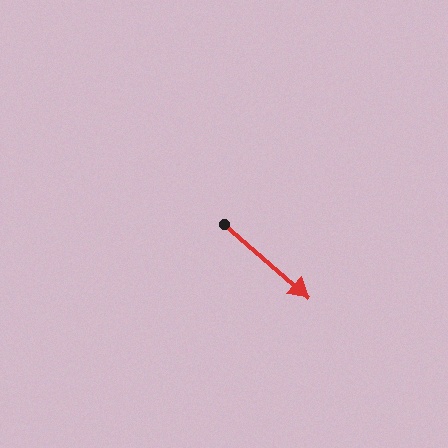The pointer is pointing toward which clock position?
Roughly 4 o'clock.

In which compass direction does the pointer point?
Southeast.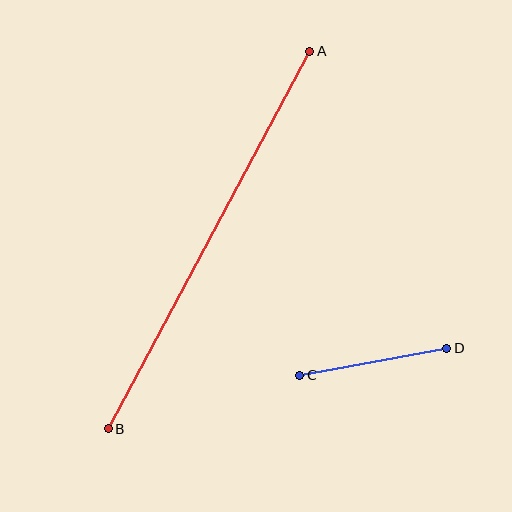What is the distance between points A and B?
The distance is approximately 428 pixels.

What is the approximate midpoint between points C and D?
The midpoint is at approximately (373, 362) pixels.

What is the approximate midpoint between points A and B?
The midpoint is at approximately (209, 240) pixels.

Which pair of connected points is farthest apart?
Points A and B are farthest apart.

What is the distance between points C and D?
The distance is approximately 149 pixels.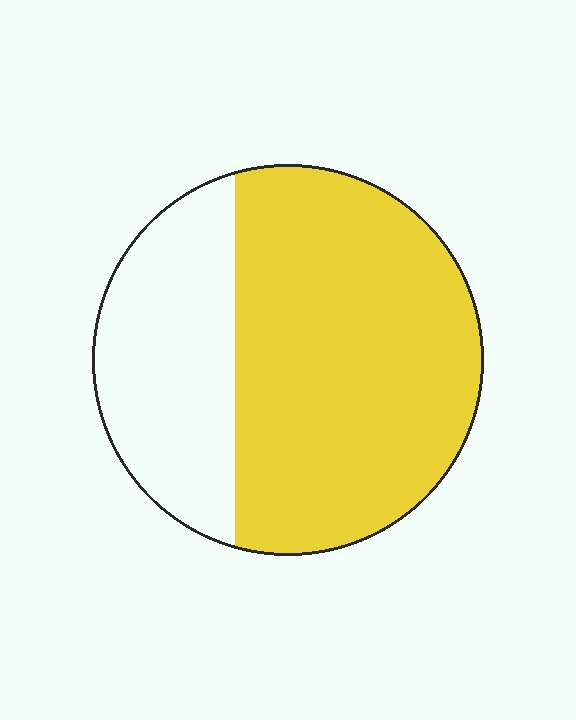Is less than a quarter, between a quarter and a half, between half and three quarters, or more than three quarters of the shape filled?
Between half and three quarters.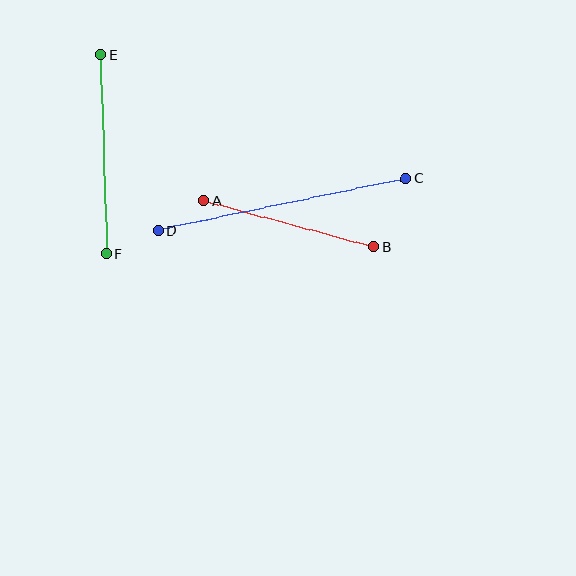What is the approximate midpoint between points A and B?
The midpoint is at approximately (289, 224) pixels.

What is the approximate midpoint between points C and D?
The midpoint is at approximately (282, 205) pixels.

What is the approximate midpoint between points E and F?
The midpoint is at approximately (103, 154) pixels.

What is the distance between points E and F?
The distance is approximately 199 pixels.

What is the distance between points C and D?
The distance is approximately 253 pixels.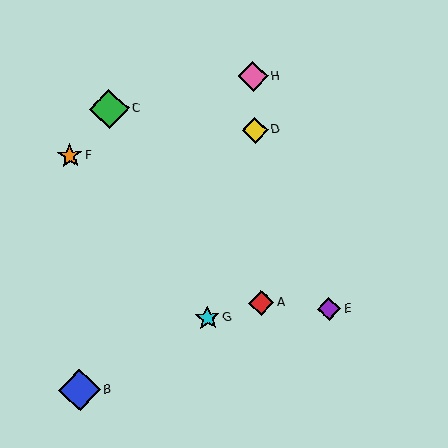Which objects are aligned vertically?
Objects A, D, H are aligned vertically.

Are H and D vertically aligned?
Yes, both are at x≈253.